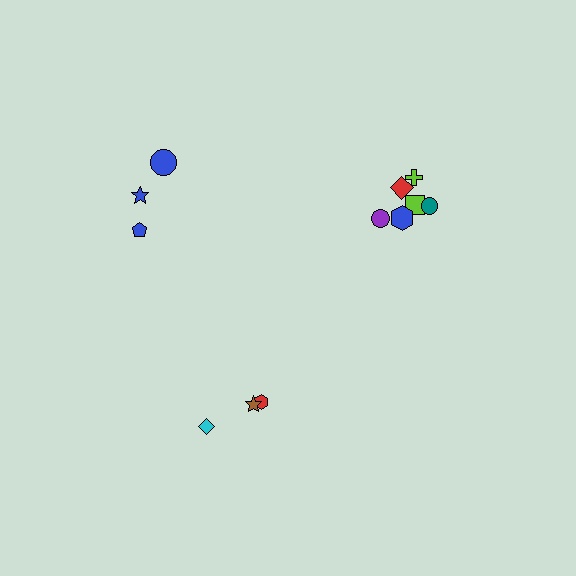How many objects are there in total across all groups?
There are 12 objects.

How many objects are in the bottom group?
There are 3 objects.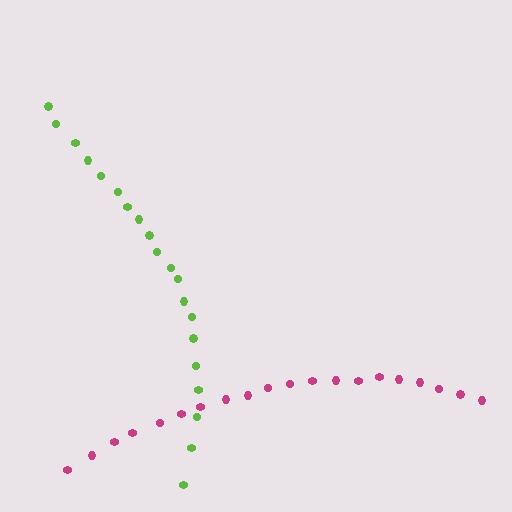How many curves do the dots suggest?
There are 2 distinct paths.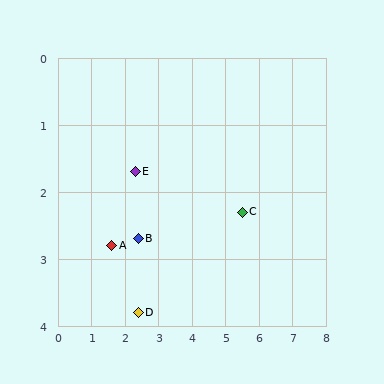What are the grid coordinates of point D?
Point D is at approximately (2.4, 3.8).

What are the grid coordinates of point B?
Point B is at approximately (2.4, 2.7).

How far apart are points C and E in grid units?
Points C and E are about 3.3 grid units apart.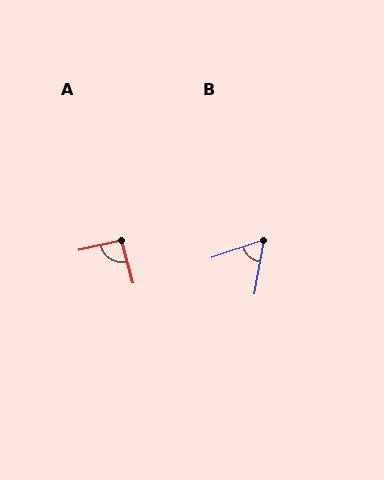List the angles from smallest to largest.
B (62°), A (92°).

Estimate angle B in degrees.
Approximately 62 degrees.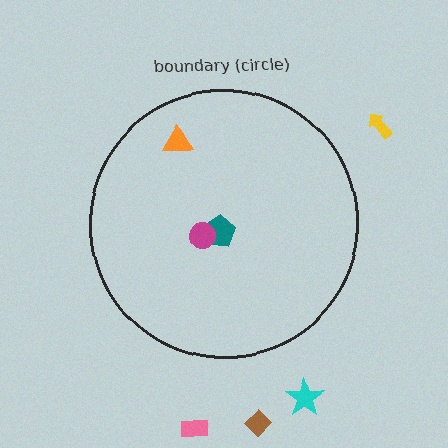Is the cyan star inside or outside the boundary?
Outside.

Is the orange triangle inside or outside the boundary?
Inside.